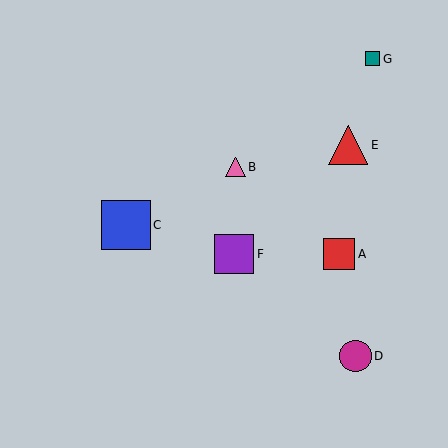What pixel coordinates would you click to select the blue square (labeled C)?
Click at (126, 225) to select the blue square C.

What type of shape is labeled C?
Shape C is a blue square.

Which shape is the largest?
The blue square (labeled C) is the largest.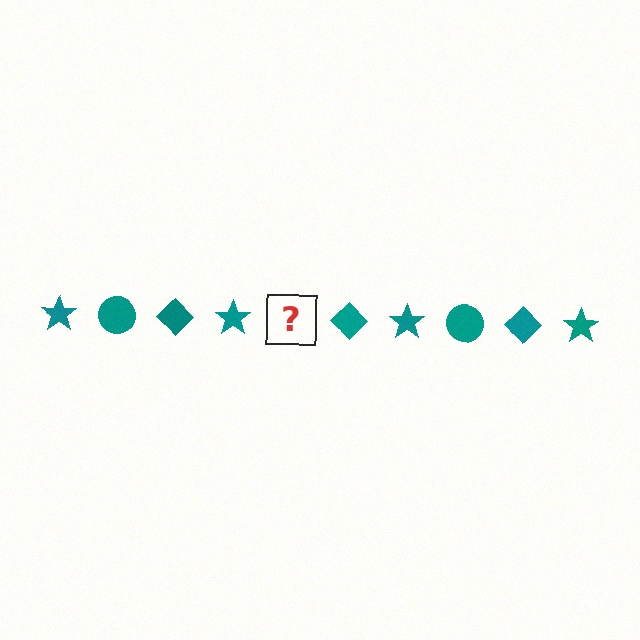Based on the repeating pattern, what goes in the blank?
The blank should be a teal circle.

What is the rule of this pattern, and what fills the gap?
The rule is that the pattern cycles through star, circle, diamond shapes in teal. The gap should be filled with a teal circle.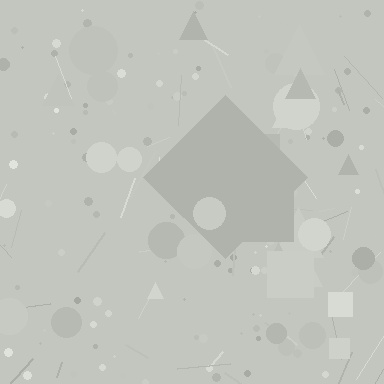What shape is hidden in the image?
A diamond is hidden in the image.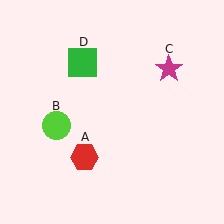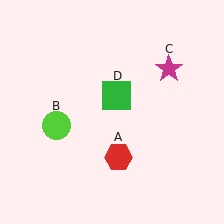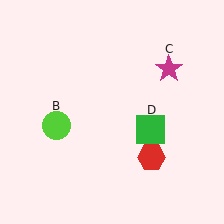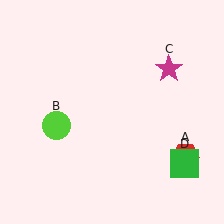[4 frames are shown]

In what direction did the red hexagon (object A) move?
The red hexagon (object A) moved right.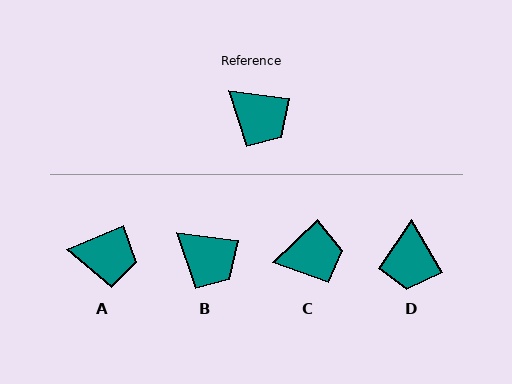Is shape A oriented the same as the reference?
No, it is off by about 32 degrees.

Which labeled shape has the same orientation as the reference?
B.